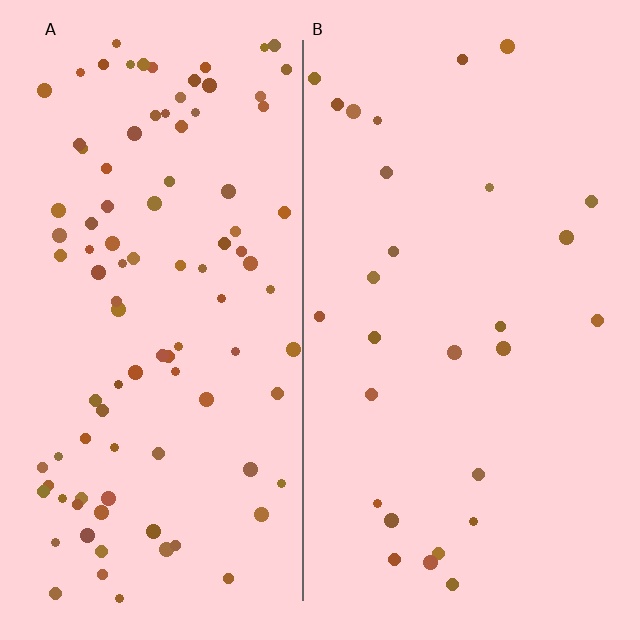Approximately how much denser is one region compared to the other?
Approximately 3.6× — region A over region B.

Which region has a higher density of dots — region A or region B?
A (the left).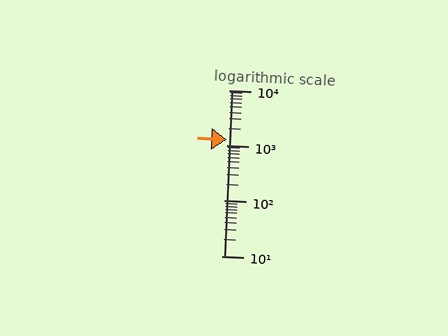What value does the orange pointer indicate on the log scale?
The pointer indicates approximately 1300.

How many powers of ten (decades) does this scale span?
The scale spans 3 decades, from 10 to 10000.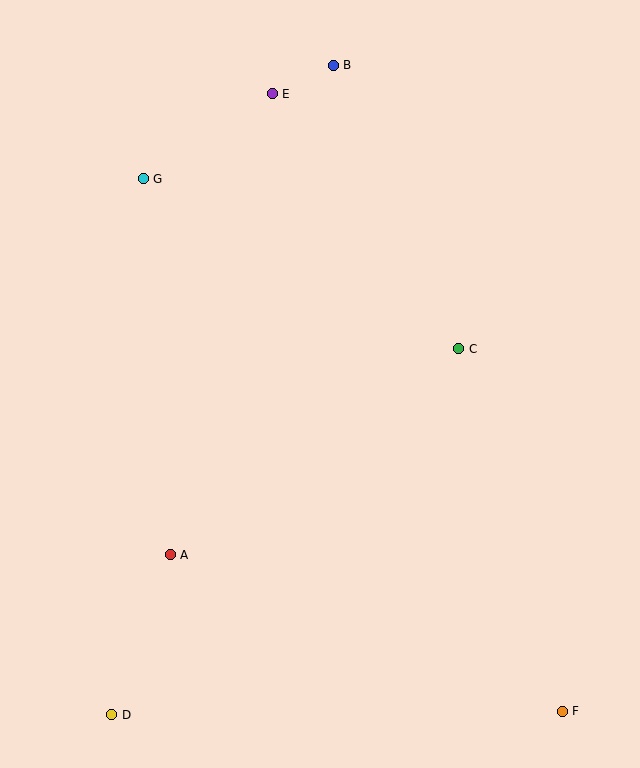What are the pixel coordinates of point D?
Point D is at (112, 715).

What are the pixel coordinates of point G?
Point G is at (143, 179).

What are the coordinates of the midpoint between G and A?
The midpoint between G and A is at (157, 367).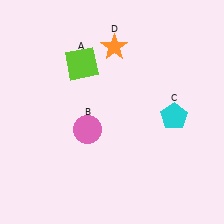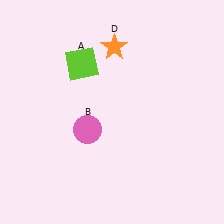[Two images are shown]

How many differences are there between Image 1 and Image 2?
There is 1 difference between the two images.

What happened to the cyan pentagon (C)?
The cyan pentagon (C) was removed in Image 2. It was in the bottom-right area of Image 1.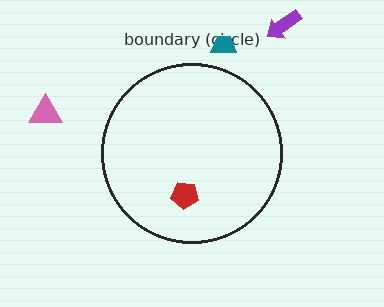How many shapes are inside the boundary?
1 inside, 3 outside.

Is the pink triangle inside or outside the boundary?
Outside.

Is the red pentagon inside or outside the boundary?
Inside.